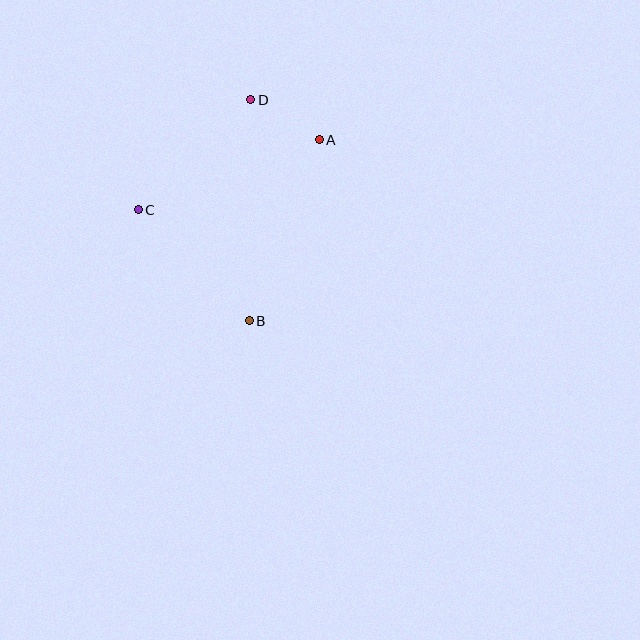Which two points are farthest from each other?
Points B and D are farthest from each other.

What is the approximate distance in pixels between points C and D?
The distance between C and D is approximately 157 pixels.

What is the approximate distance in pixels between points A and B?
The distance between A and B is approximately 194 pixels.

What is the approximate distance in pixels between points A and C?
The distance between A and C is approximately 194 pixels.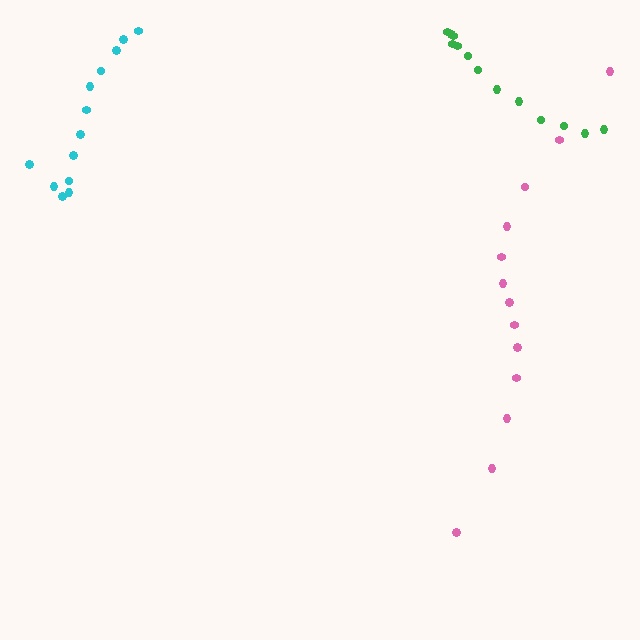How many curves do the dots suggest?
There are 3 distinct paths.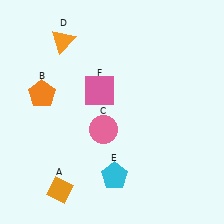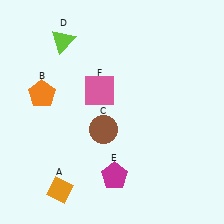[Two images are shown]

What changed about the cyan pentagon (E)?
In Image 1, E is cyan. In Image 2, it changed to magenta.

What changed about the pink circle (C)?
In Image 1, C is pink. In Image 2, it changed to brown.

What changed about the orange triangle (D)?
In Image 1, D is orange. In Image 2, it changed to lime.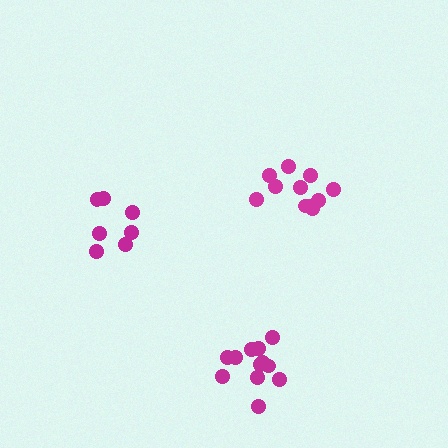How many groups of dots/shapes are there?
There are 3 groups.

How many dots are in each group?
Group 1: 7 dots, Group 2: 12 dots, Group 3: 11 dots (30 total).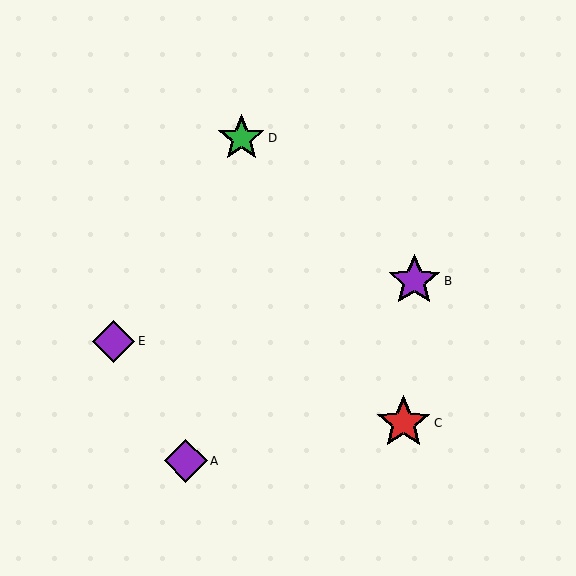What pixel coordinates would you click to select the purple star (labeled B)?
Click at (414, 281) to select the purple star B.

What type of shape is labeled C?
Shape C is a red star.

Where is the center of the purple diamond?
The center of the purple diamond is at (186, 461).